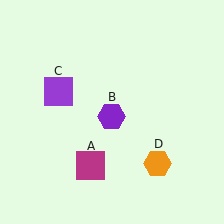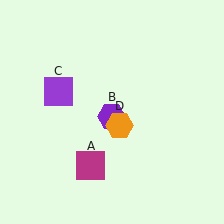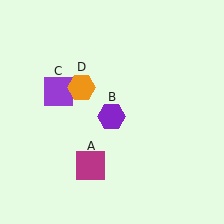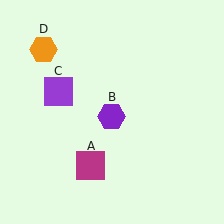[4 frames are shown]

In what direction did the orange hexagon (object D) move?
The orange hexagon (object D) moved up and to the left.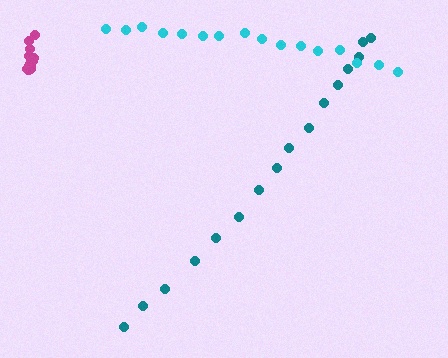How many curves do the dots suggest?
There are 3 distinct paths.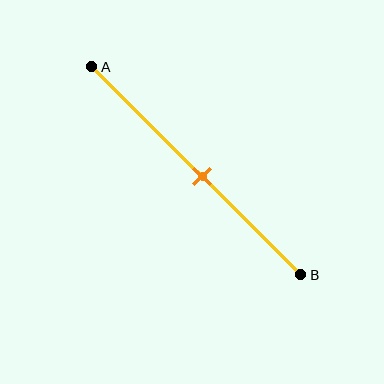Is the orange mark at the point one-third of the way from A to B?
No, the mark is at about 55% from A, not at the 33% one-third point.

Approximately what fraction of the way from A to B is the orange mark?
The orange mark is approximately 55% of the way from A to B.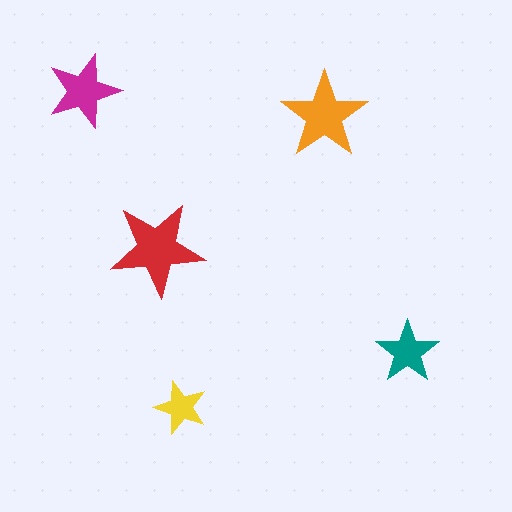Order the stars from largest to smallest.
the red one, the orange one, the magenta one, the teal one, the yellow one.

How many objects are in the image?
There are 5 objects in the image.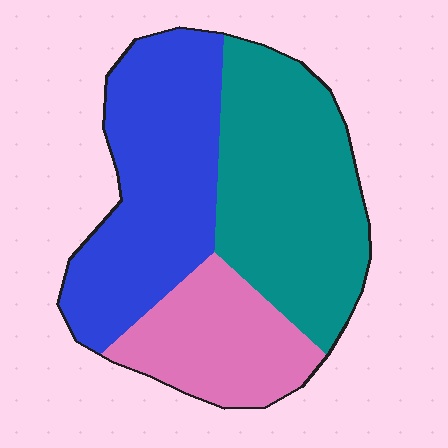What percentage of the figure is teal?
Teal covers roughly 40% of the figure.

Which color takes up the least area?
Pink, at roughly 20%.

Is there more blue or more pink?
Blue.